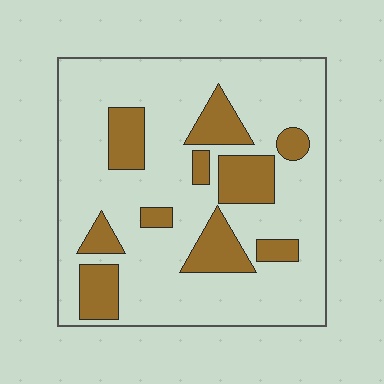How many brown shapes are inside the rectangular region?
10.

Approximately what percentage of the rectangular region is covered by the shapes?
Approximately 25%.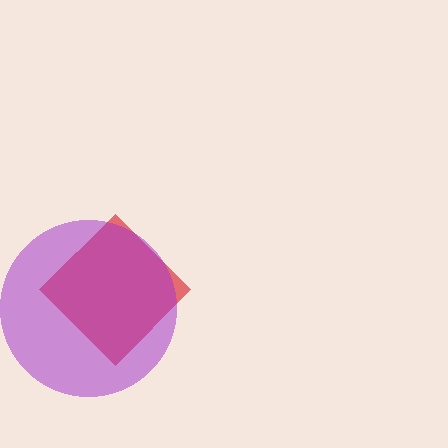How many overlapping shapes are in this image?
There are 2 overlapping shapes in the image.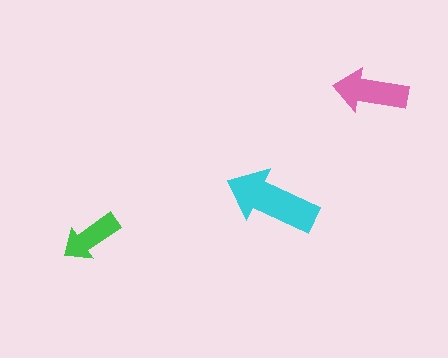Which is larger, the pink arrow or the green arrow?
The pink one.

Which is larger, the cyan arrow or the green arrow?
The cyan one.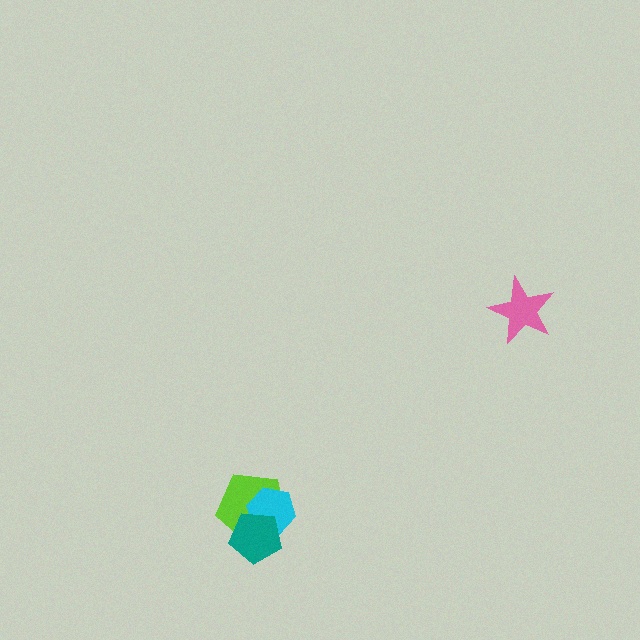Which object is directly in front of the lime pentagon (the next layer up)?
The cyan hexagon is directly in front of the lime pentagon.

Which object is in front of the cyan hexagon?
The teal pentagon is in front of the cyan hexagon.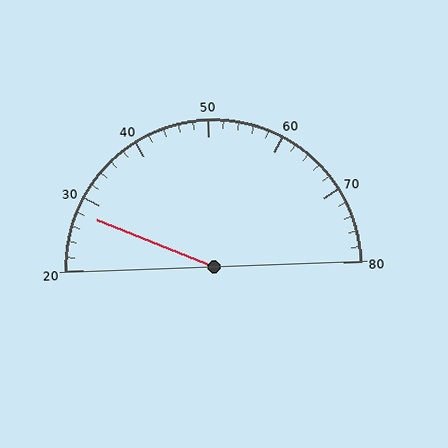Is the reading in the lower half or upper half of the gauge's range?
The reading is in the lower half of the range (20 to 80).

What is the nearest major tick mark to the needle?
The nearest major tick mark is 30.